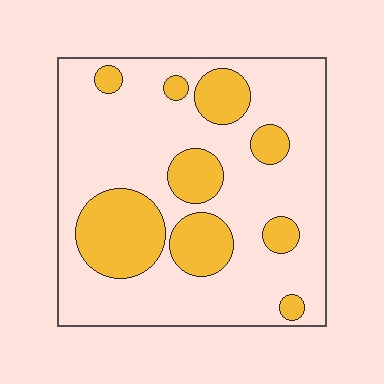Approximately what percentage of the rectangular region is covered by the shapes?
Approximately 25%.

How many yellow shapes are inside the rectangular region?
9.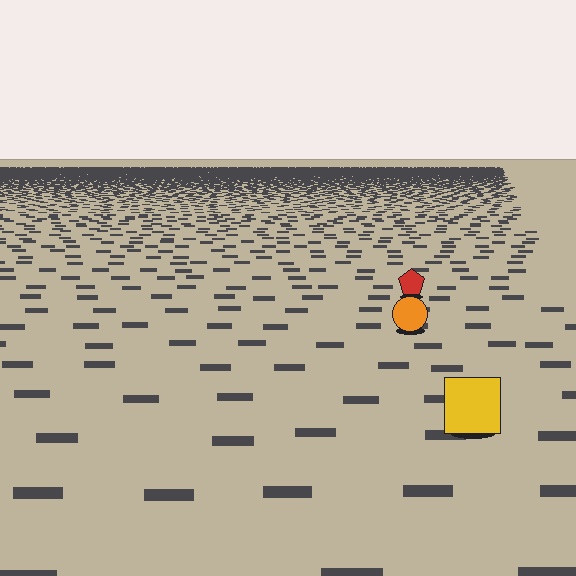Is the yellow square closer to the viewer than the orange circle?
Yes. The yellow square is closer — you can tell from the texture gradient: the ground texture is coarser near it.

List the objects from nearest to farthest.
From nearest to farthest: the yellow square, the orange circle, the red pentagon.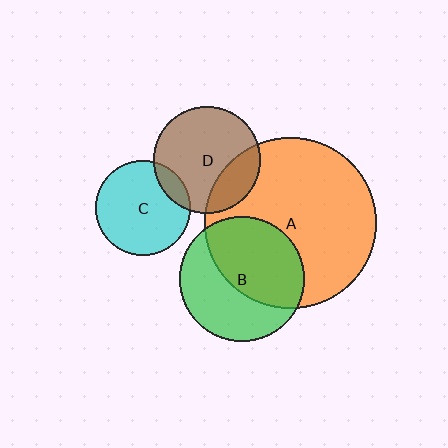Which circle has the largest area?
Circle A (orange).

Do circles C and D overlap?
Yes.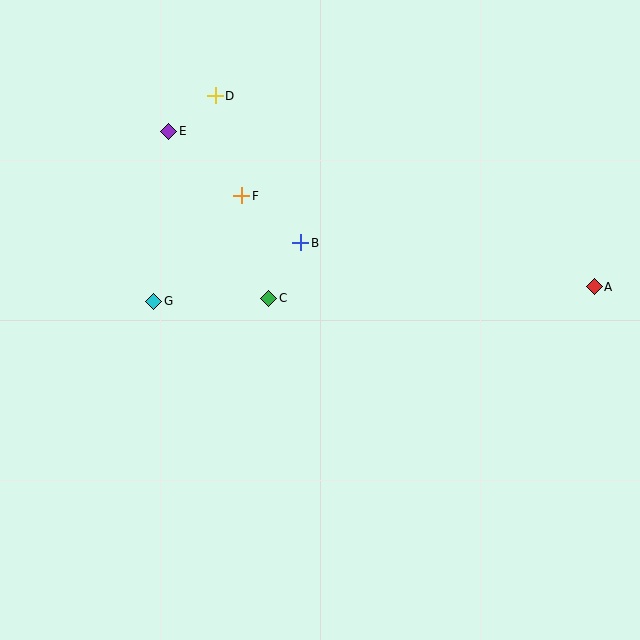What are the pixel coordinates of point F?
Point F is at (242, 196).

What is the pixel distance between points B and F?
The distance between B and F is 75 pixels.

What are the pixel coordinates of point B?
Point B is at (300, 243).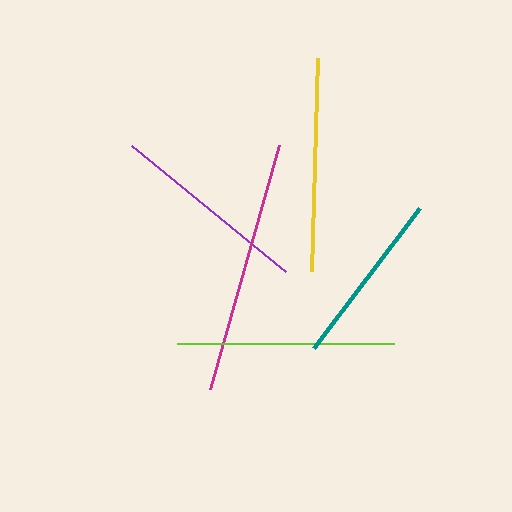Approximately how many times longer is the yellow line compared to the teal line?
The yellow line is approximately 1.2 times the length of the teal line.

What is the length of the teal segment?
The teal segment is approximately 175 pixels long.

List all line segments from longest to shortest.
From longest to shortest: magenta, lime, yellow, purple, teal.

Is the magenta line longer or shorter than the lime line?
The magenta line is longer than the lime line.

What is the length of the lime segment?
The lime segment is approximately 217 pixels long.